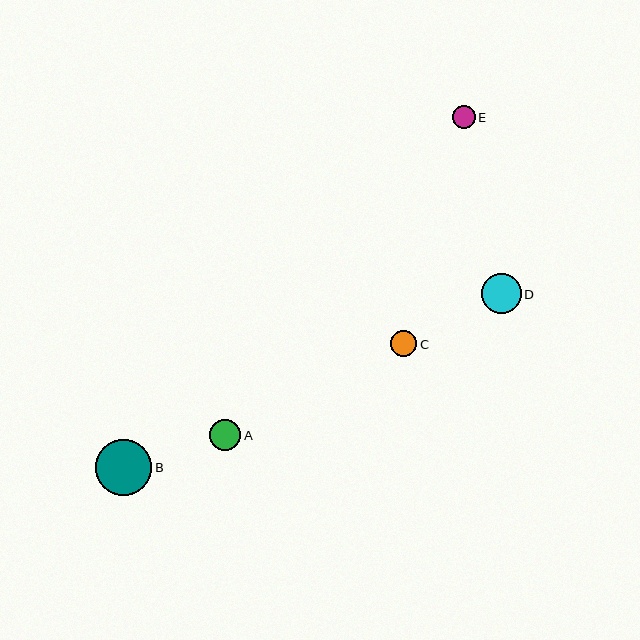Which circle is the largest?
Circle B is the largest with a size of approximately 56 pixels.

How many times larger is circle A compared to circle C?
Circle A is approximately 1.2 times the size of circle C.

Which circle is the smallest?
Circle E is the smallest with a size of approximately 23 pixels.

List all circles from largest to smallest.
From largest to smallest: B, D, A, C, E.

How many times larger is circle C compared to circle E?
Circle C is approximately 1.1 times the size of circle E.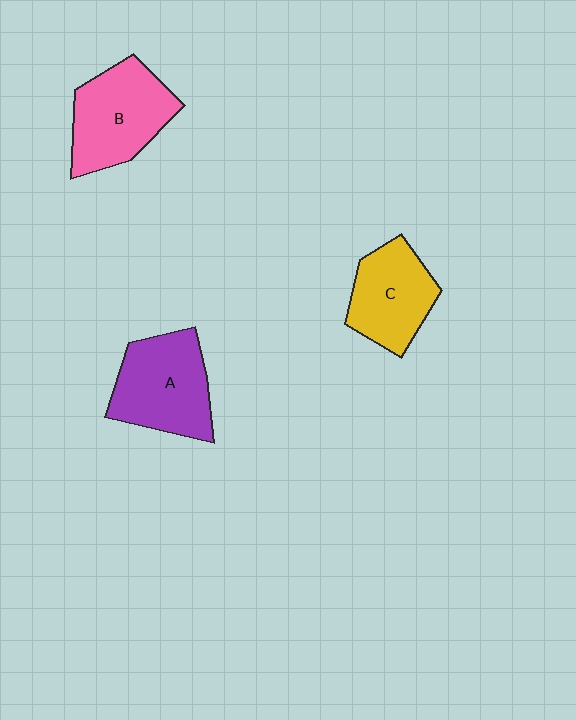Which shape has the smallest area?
Shape C (yellow).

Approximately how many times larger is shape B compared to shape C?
Approximately 1.2 times.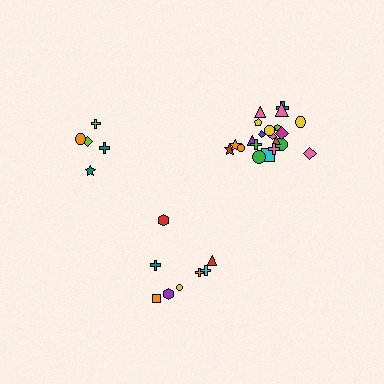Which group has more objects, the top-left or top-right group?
The top-right group.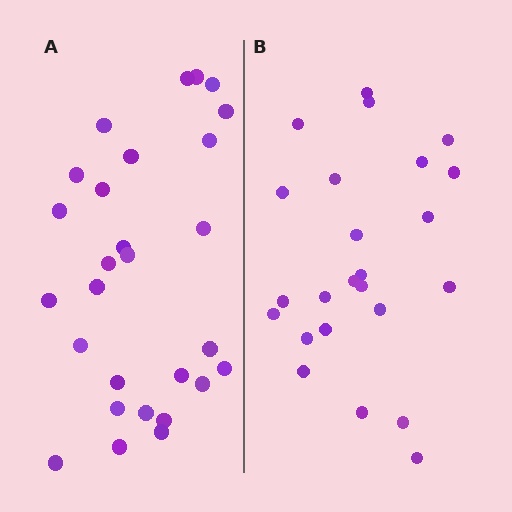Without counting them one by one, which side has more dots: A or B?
Region A (the left region) has more dots.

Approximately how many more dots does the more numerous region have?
Region A has about 4 more dots than region B.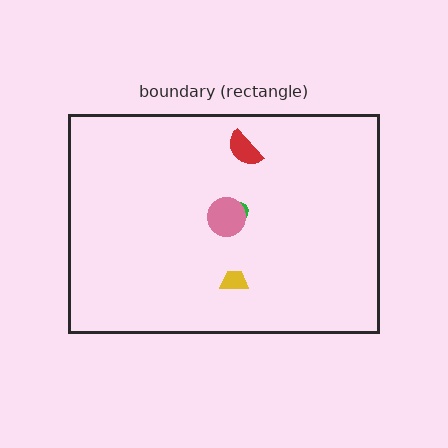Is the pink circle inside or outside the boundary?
Inside.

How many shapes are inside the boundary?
4 inside, 0 outside.